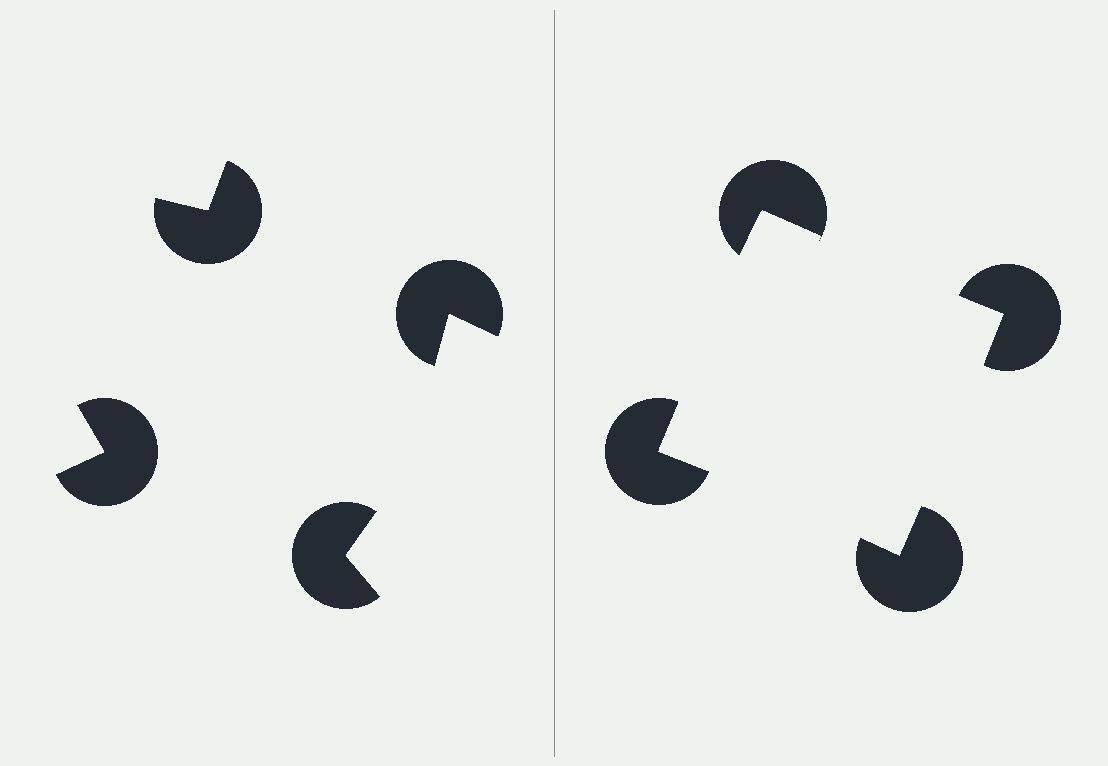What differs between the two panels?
The pac-man discs are positioned identically on both sides; only the wedge orientations differ. On the right they align to a square; on the left they are misaligned.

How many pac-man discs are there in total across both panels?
8 — 4 on each side.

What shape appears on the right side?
An illusory square.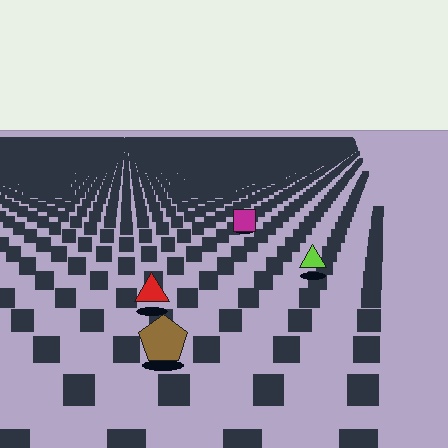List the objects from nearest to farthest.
From nearest to farthest: the brown pentagon, the red triangle, the lime triangle, the magenta square.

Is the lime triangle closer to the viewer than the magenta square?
Yes. The lime triangle is closer — you can tell from the texture gradient: the ground texture is coarser near it.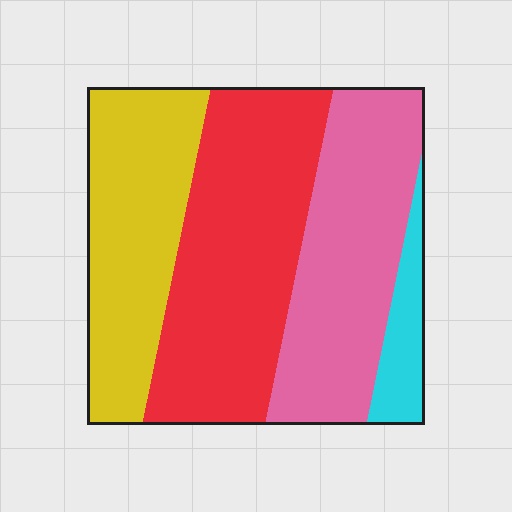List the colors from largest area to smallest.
From largest to smallest: red, pink, yellow, cyan.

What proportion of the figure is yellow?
Yellow covers about 25% of the figure.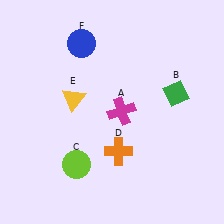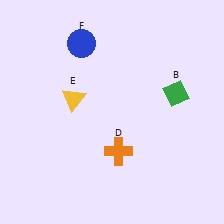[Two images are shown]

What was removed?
The magenta cross (A), the lime circle (C) were removed in Image 2.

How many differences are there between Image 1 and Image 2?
There are 2 differences between the two images.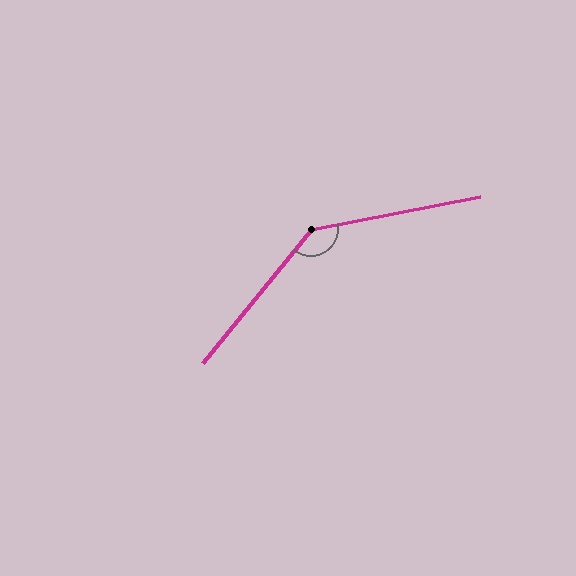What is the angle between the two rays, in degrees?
Approximately 140 degrees.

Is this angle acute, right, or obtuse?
It is obtuse.